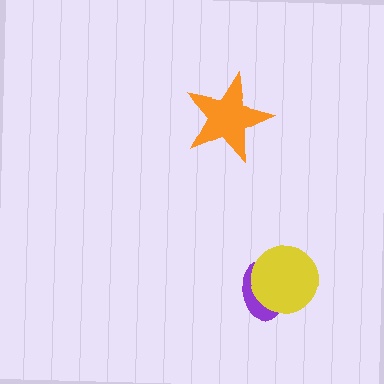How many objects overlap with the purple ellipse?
1 object overlaps with the purple ellipse.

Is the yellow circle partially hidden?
No, no other shape covers it.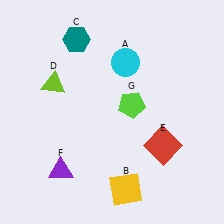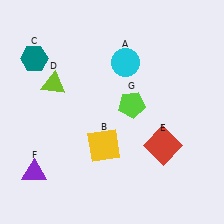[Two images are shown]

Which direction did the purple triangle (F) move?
The purple triangle (F) moved left.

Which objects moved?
The objects that moved are: the yellow square (B), the teal hexagon (C), the purple triangle (F).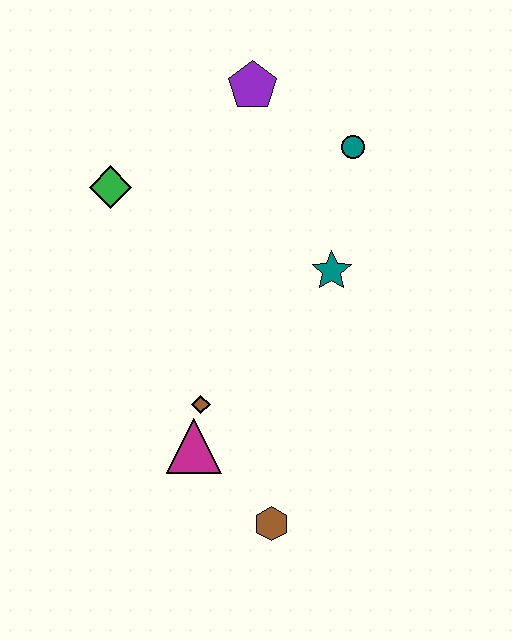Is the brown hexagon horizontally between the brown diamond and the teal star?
Yes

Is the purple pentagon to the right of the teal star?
No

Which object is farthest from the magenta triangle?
The purple pentagon is farthest from the magenta triangle.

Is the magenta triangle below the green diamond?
Yes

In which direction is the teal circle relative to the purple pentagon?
The teal circle is to the right of the purple pentagon.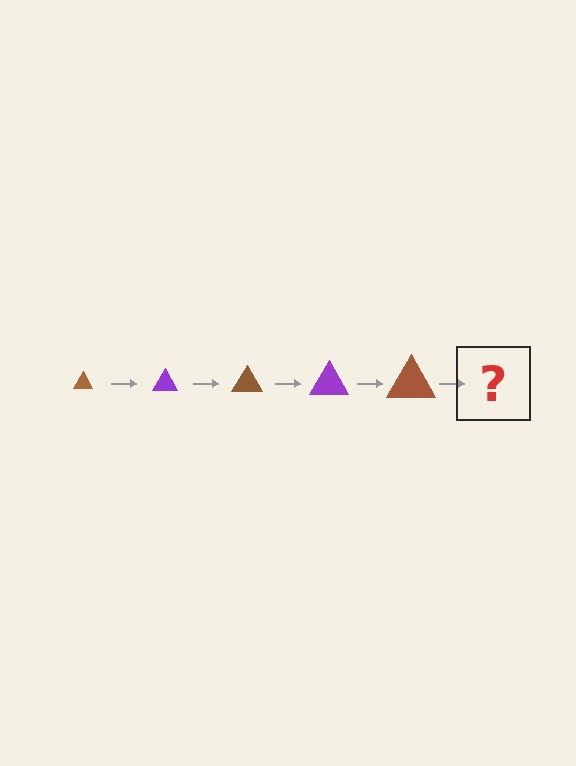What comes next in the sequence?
The next element should be a purple triangle, larger than the previous one.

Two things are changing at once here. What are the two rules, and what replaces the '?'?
The two rules are that the triangle grows larger each step and the color cycles through brown and purple. The '?' should be a purple triangle, larger than the previous one.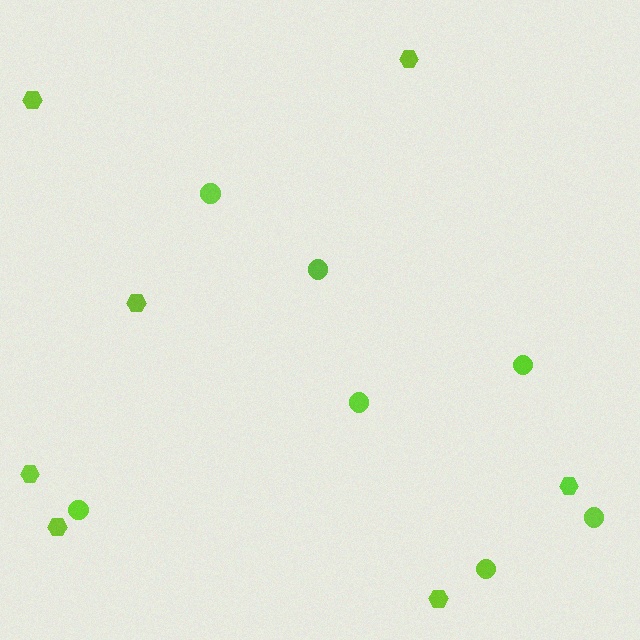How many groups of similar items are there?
There are 2 groups: one group of hexagons (7) and one group of circles (7).